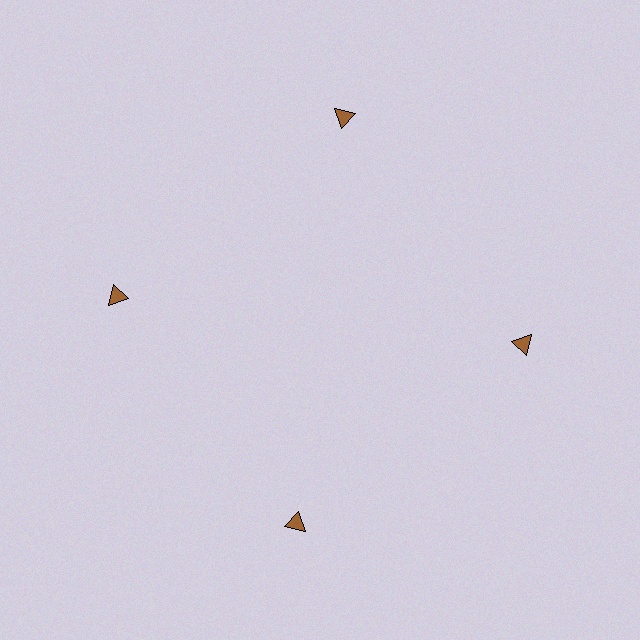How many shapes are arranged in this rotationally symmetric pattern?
There are 4 shapes, arranged in 4 groups of 1.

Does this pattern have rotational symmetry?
Yes, this pattern has 4-fold rotational symmetry. It looks the same after rotating 90 degrees around the center.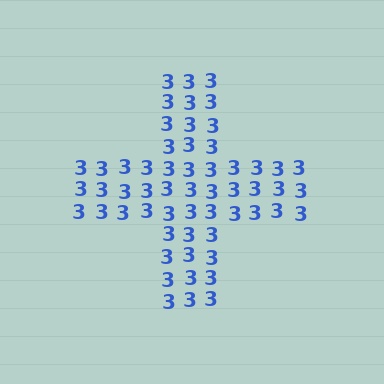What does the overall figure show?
The overall figure shows a cross.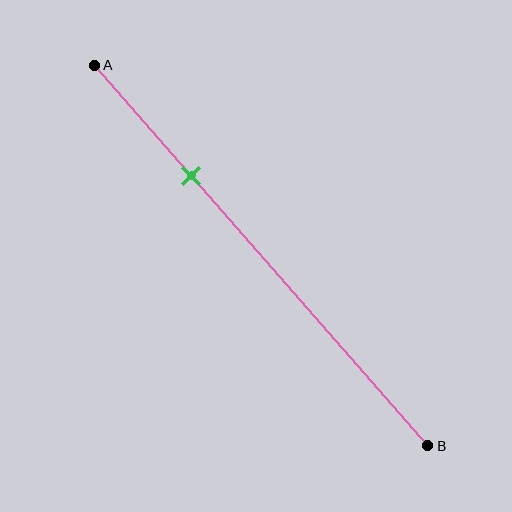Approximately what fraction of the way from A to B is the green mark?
The green mark is approximately 30% of the way from A to B.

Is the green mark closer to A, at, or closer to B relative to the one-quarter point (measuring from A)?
The green mark is closer to point B than the one-quarter point of segment AB.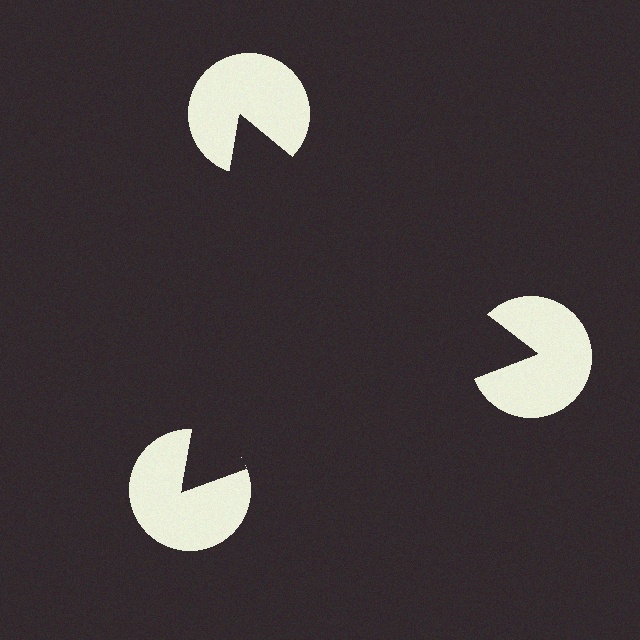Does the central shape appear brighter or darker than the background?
It typically appears slightly darker than the background, even though no actual brightness change is drawn.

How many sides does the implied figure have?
3 sides.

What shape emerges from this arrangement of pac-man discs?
An illusory triangle — its edges are inferred from the aligned wedge cuts in the pac-man discs, not physically drawn.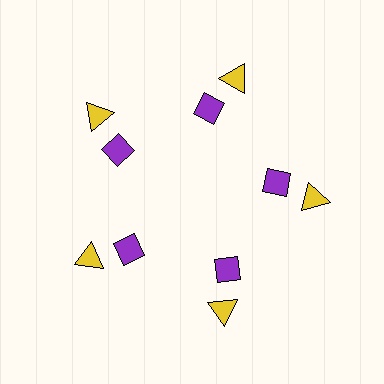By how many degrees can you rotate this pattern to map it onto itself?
The pattern maps onto itself every 72 degrees of rotation.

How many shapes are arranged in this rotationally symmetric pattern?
There are 10 shapes, arranged in 5 groups of 2.